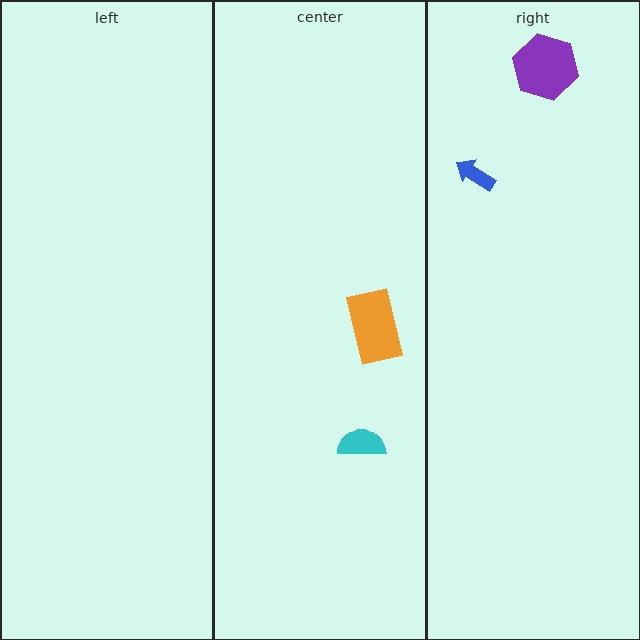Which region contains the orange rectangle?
The center region.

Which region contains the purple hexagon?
The right region.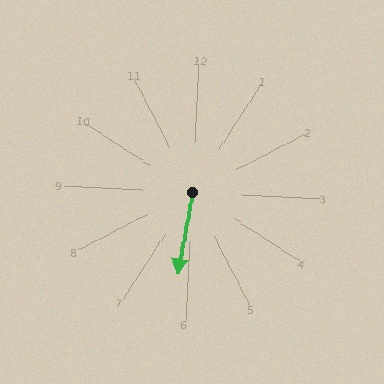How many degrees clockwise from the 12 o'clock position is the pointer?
Approximately 188 degrees.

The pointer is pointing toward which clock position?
Roughly 6 o'clock.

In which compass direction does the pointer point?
South.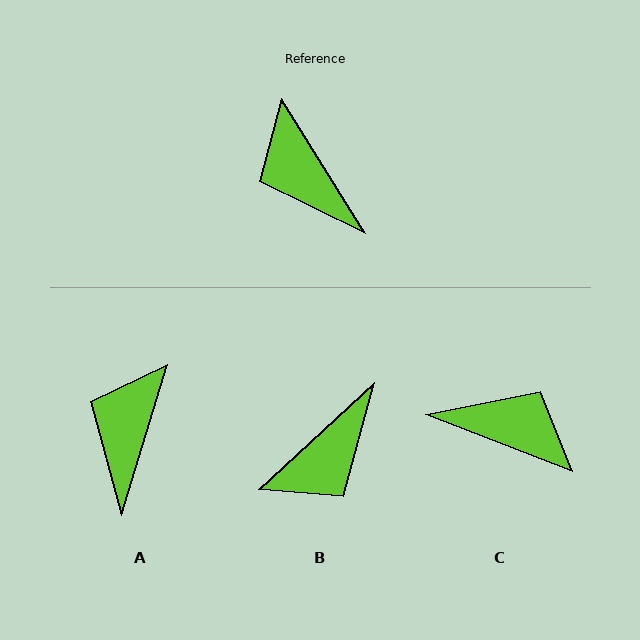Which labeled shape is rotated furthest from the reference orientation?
C, about 143 degrees away.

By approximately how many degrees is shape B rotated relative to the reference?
Approximately 100 degrees counter-clockwise.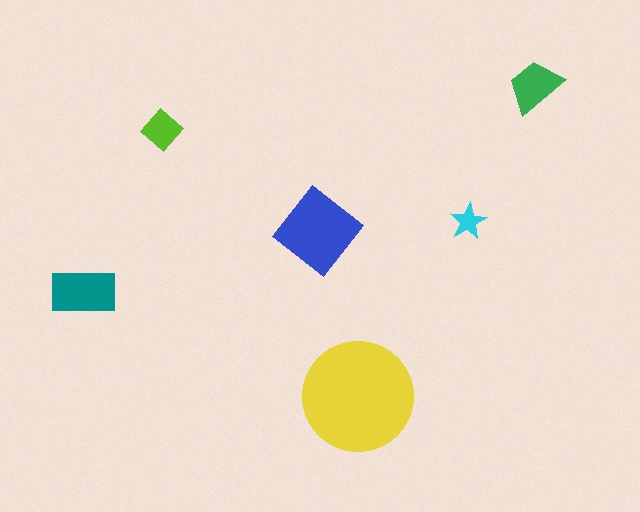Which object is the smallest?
The cyan star.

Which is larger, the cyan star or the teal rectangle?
The teal rectangle.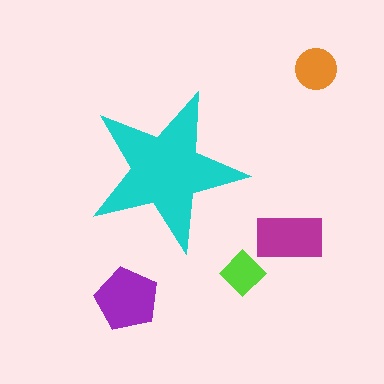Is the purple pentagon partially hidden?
No, the purple pentagon is fully visible.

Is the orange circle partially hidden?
No, the orange circle is fully visible.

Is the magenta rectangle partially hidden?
No, the magenta rectangle is fully visible.